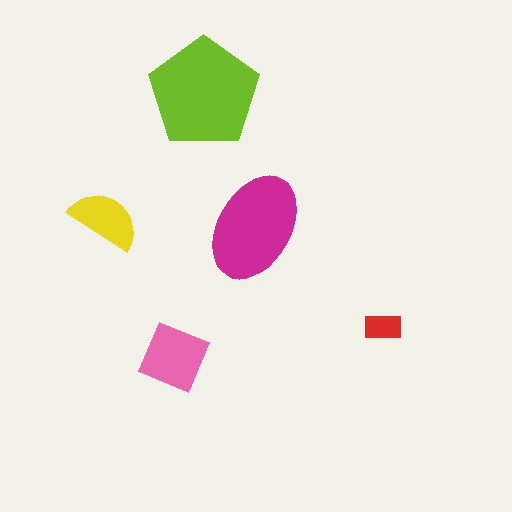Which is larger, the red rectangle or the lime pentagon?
The lime pentagon.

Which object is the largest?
The lime pentagon.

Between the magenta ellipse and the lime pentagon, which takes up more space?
The lime pentagon.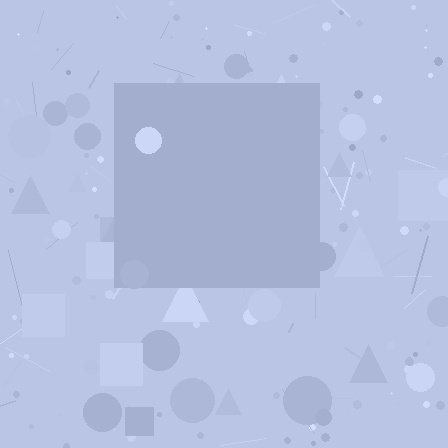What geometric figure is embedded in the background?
A square is embedded in the background.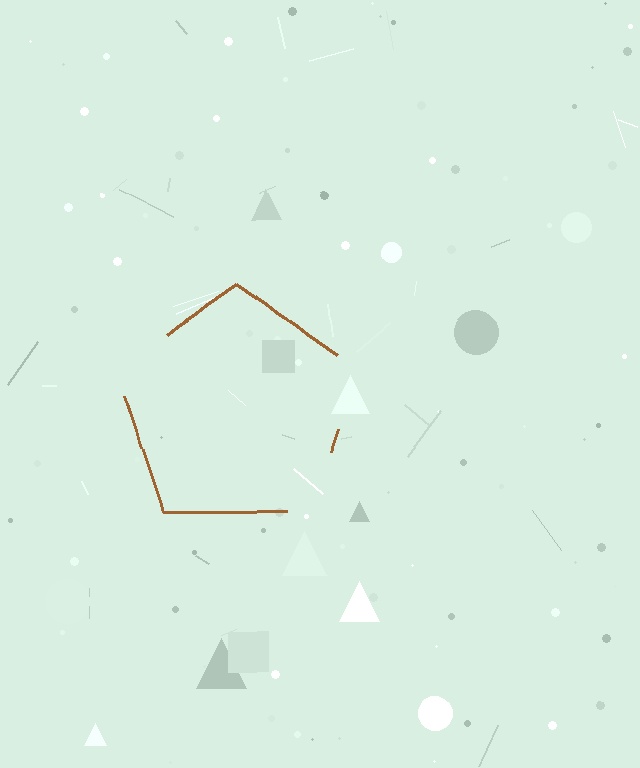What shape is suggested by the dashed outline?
The dashed outline suggests a pentagon.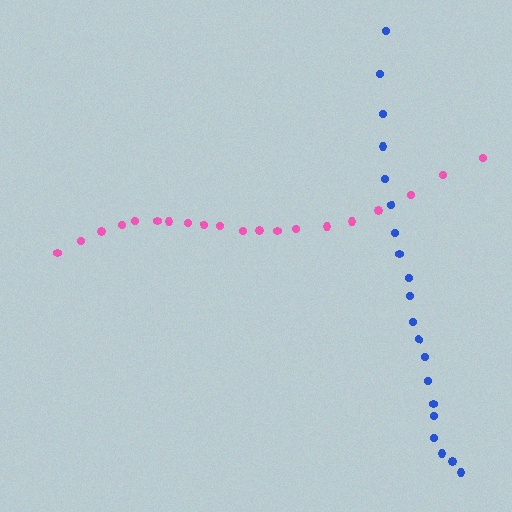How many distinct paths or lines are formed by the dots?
There are 2 distinct paths.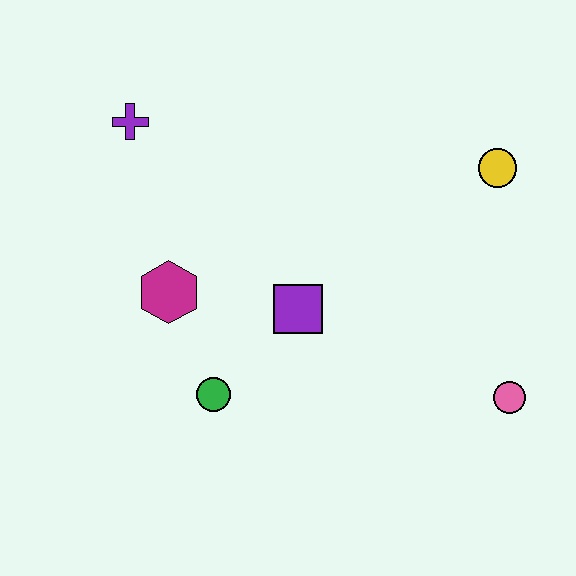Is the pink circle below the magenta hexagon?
Yes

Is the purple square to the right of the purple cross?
Yes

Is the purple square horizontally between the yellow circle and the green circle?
Yes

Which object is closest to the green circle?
The magenta hexagon is closest to the green circle.